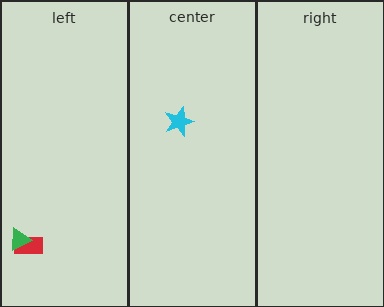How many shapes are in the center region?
1.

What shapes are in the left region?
The red rectangle, the green triangle.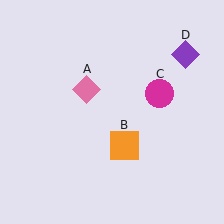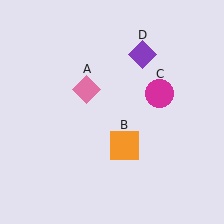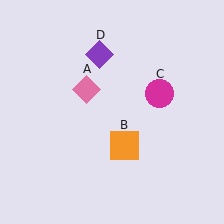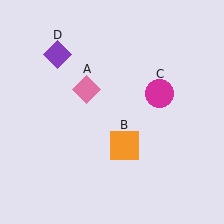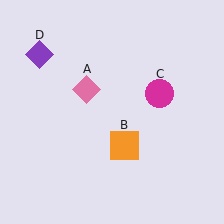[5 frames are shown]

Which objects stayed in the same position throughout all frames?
Pink diamond (object A) and orange square (object B) and magenta circle (object C) remained stationary.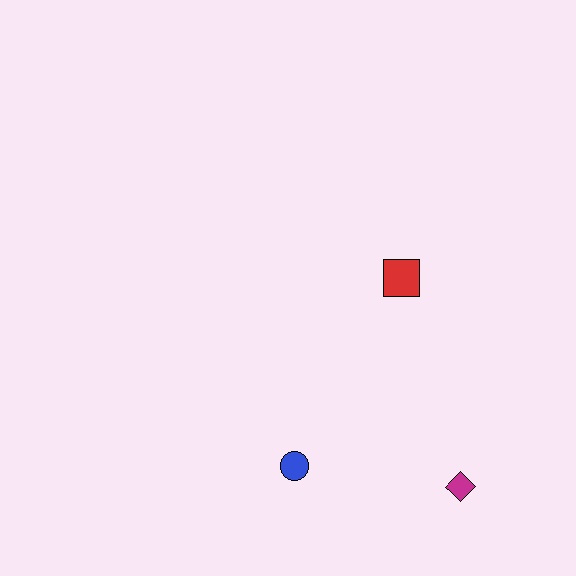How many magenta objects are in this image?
There is 1 magenta object.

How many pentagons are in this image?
There are no pentagons.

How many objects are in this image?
There are 3 objects.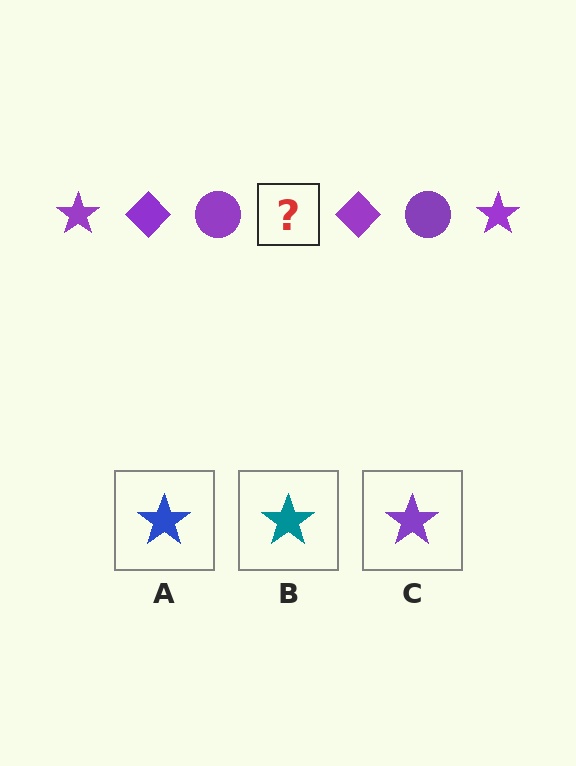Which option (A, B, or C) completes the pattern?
C.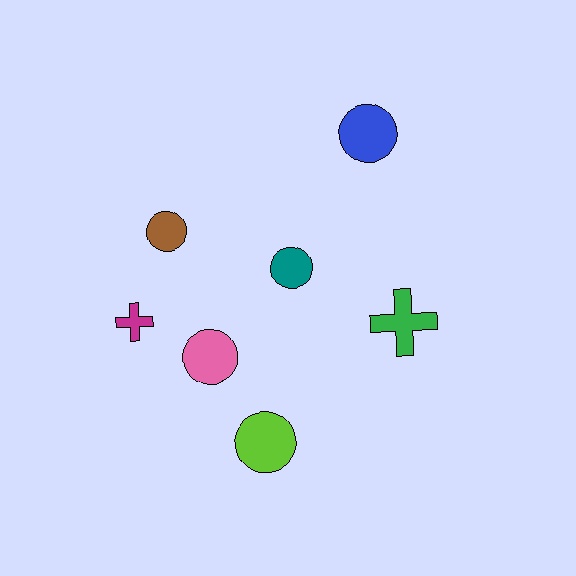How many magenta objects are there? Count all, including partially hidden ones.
There is 1 magenta object.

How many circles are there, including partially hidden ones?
There are 5 circles.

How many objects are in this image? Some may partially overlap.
There are 7 objects.